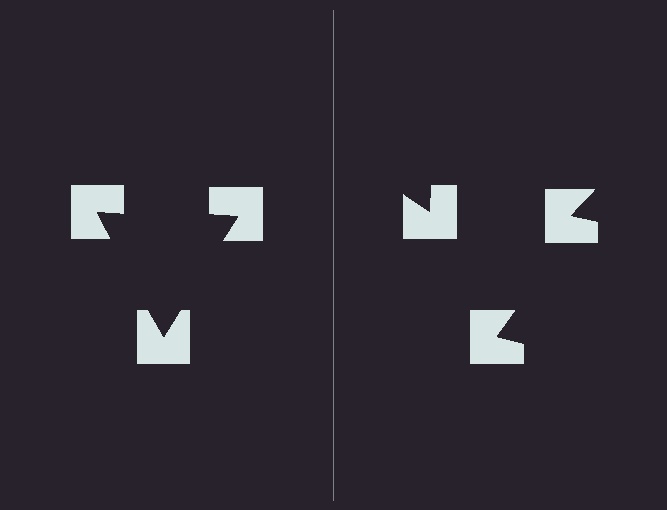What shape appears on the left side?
An illusory triangle.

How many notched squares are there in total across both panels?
6 — 3 on each side.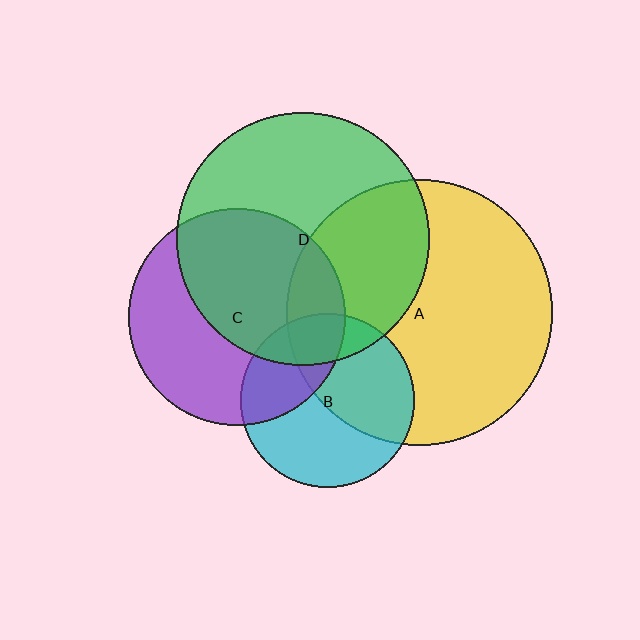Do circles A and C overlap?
Yes.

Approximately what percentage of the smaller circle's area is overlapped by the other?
Approximately 15%.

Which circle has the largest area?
Circle A (yellow).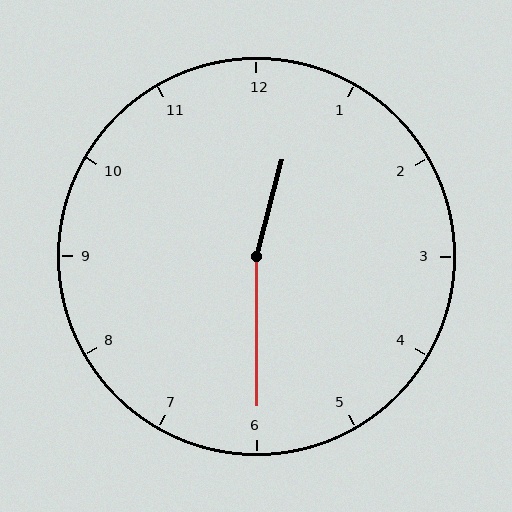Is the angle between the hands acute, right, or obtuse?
It is obtuse.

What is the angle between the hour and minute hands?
Approximately 165 degrees.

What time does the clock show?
12:30.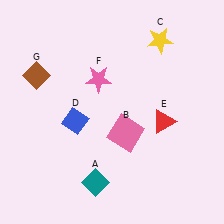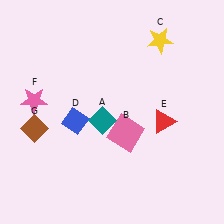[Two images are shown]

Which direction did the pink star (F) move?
The pink star (F) moved left.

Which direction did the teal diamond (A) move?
The teal diamond (A) moved up.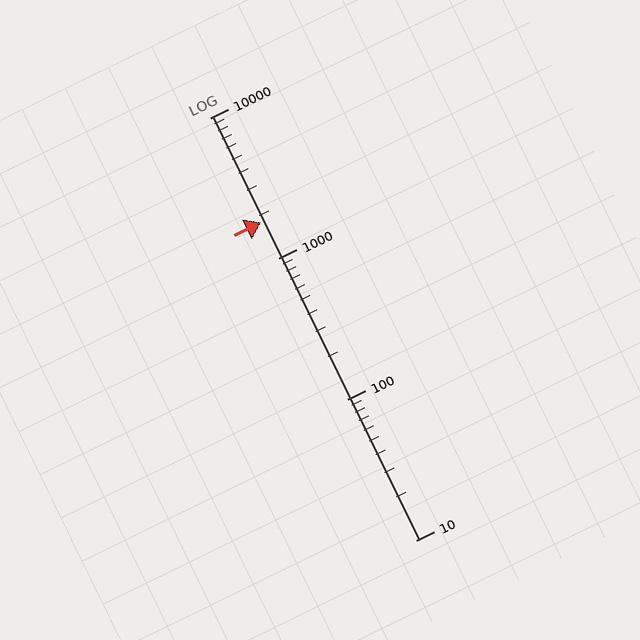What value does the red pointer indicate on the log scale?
The pointer indicates approximately 1800.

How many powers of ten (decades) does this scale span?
The scale spans 3 decades, from 10 to 10000.